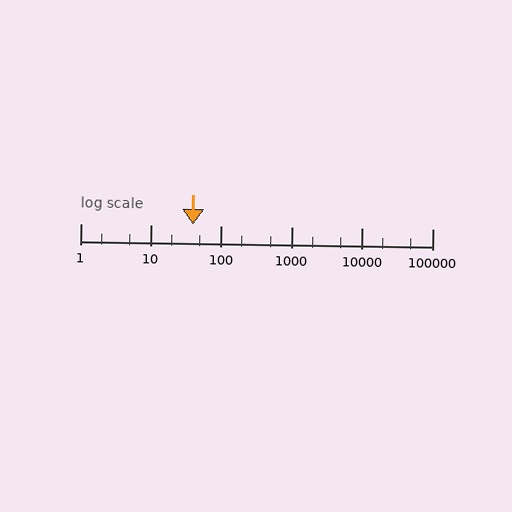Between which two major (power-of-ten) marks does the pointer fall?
The pointer is between 10 and 100.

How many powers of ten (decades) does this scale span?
The scale spans 5 decades, from 1 to 100000.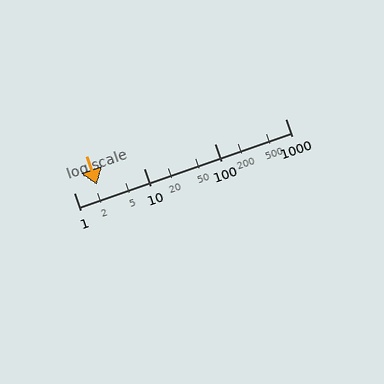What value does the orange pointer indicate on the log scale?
The pointer indicates approximately 2.1.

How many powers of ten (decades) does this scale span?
The scale spans 3 decades, from 1 to 1000.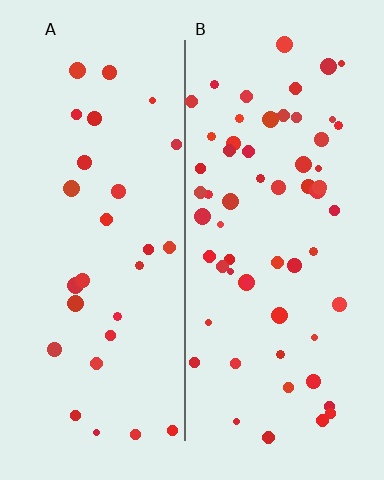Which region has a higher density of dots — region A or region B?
B (the right).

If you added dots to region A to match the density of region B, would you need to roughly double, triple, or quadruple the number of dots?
Approximately double.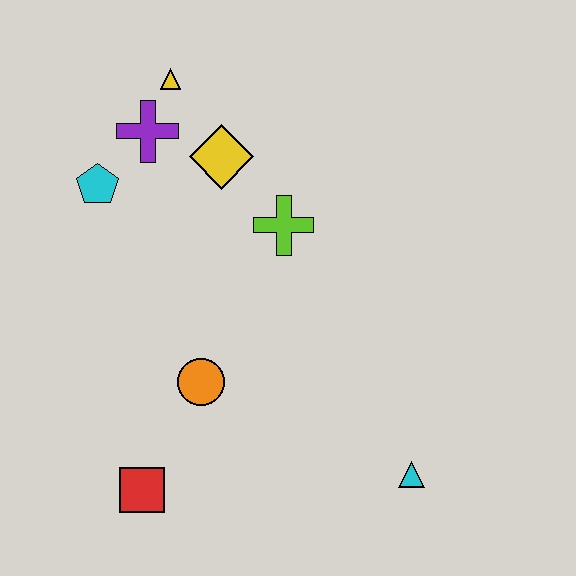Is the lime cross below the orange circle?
No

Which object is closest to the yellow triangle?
The purple cross is closest to the yellow triangle.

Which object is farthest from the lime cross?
The red square is farthest from the lime cross.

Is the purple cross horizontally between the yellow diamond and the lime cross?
No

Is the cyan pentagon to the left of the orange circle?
Yes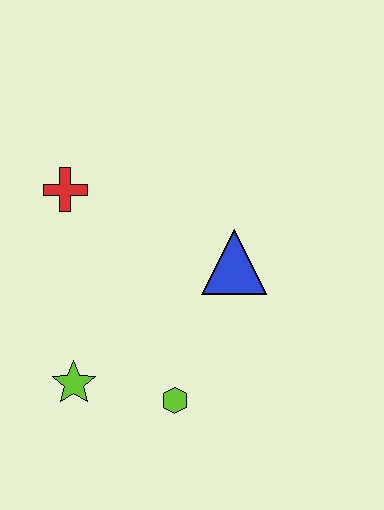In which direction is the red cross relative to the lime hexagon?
The red cross is above the lime hexagon.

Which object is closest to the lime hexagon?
The lime star is closest to the lime hexagon.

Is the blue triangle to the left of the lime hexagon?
No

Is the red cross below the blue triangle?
No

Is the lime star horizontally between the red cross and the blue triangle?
Yes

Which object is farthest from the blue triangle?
The lime star is farthest from the blue triangle.